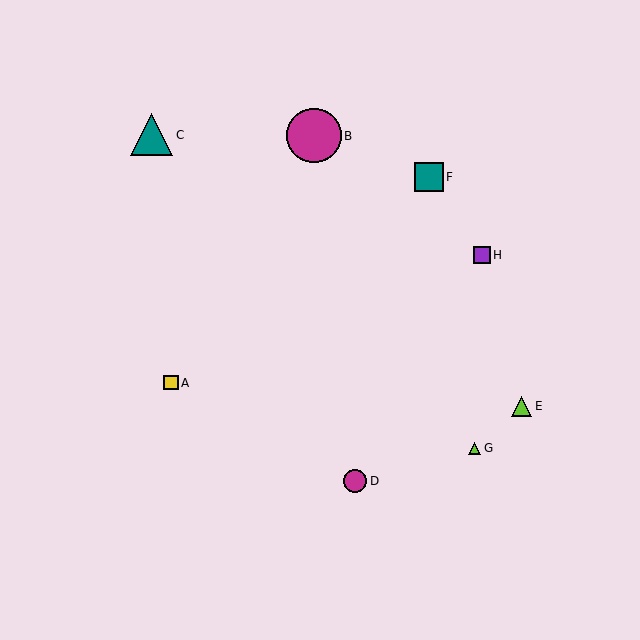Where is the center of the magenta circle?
The center of the magenta circle is at (355, 481).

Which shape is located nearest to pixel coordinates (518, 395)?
The lime triangle (labeled E) at (522, 406) is nearest to that location.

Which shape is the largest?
The magenta circle (labeled B) is the largest.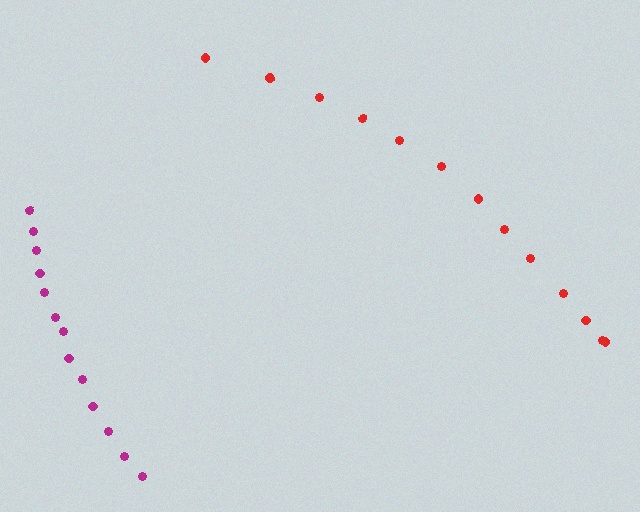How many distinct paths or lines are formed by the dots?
There are 2 distinct paths.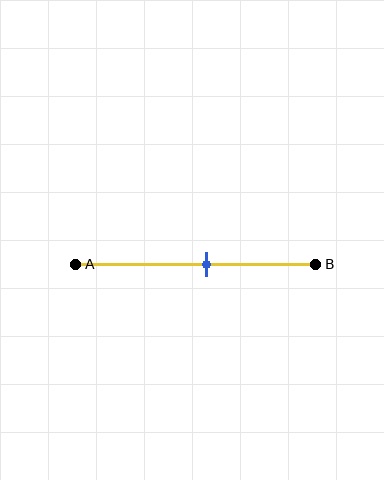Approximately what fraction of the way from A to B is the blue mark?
The blue mark is approximately 55% of the way from A to B.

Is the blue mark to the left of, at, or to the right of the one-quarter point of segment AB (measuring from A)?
The blue mark is to the right of the one-quarter point of segment AB.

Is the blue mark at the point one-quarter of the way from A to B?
No, the mark is at about 55% from A, not at the 25% one-quarter point.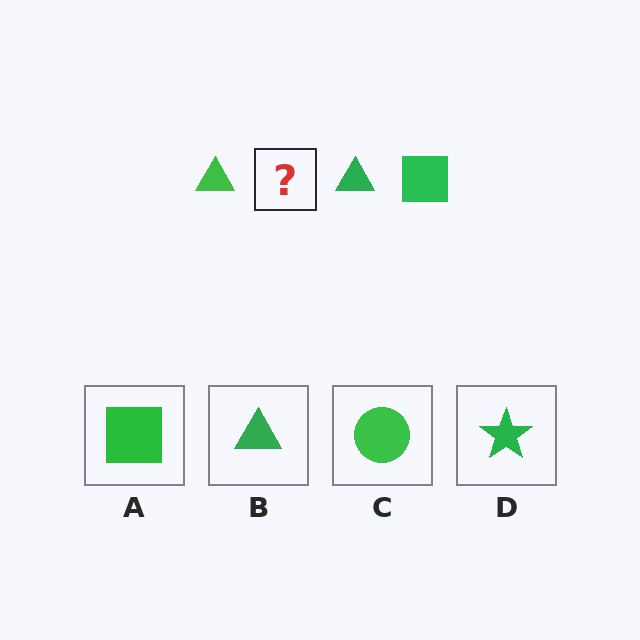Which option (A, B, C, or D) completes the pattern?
A.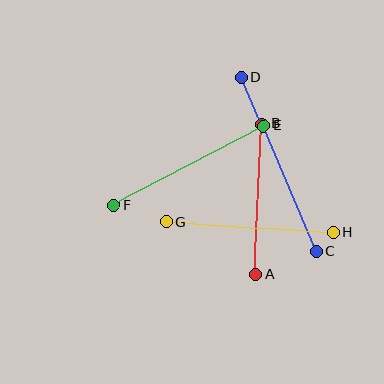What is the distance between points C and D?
The distance is approximately 190 pixels.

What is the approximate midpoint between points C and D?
The midpoint is at approximately (279, 164) pixels.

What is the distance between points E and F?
The distance is approximately 169 pixels.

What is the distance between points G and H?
The distance is approximately 167 pixels.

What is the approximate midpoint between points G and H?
The midpoint is at approximately (250, 227) pixels.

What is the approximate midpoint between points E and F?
The midpoint is at approximately (189, 166) pixels.